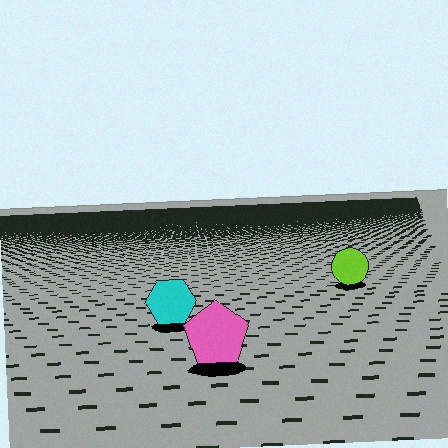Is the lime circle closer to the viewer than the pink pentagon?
No. The pink pentagon is closer — you can tell from the texture gradient: the ground texture is coarser near it.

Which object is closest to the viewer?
The pink pentagon is closest. The texture marks near it are larger and more spread out.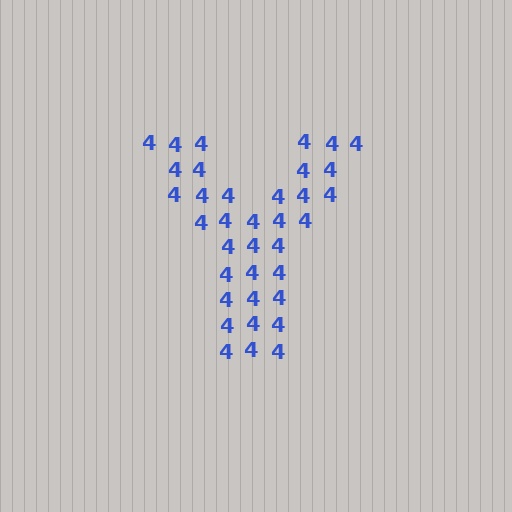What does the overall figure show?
The overall figure shows the letter Y.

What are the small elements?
The small elements are digit 4's.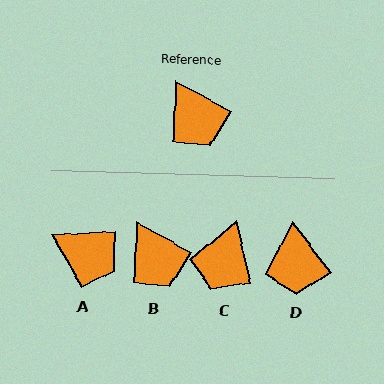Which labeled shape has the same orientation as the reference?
B.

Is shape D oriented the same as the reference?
No, it is off by about 25 degrees.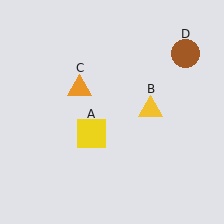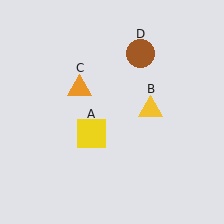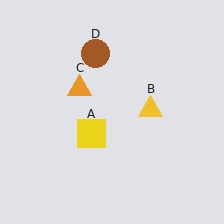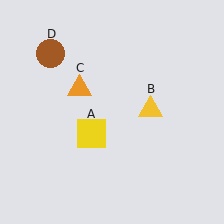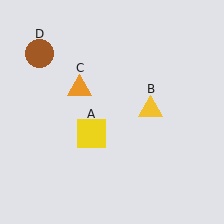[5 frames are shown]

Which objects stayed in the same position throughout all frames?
Yellow square (object A) and yellow triangle (object B) and orange triangle (object C) remained stationary.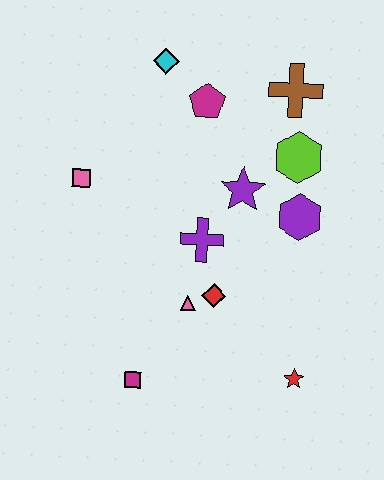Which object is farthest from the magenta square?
The brown cross is farthest from the magenta square.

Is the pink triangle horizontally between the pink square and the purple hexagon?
Yes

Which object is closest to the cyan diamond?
The magenta pentagon is closest to the cyan diamond.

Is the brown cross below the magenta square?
No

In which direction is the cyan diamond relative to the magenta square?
The cyan diamond is above the magenta square.